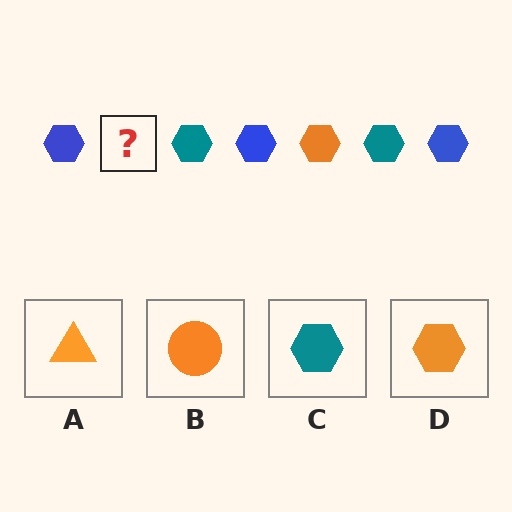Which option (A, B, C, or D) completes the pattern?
D.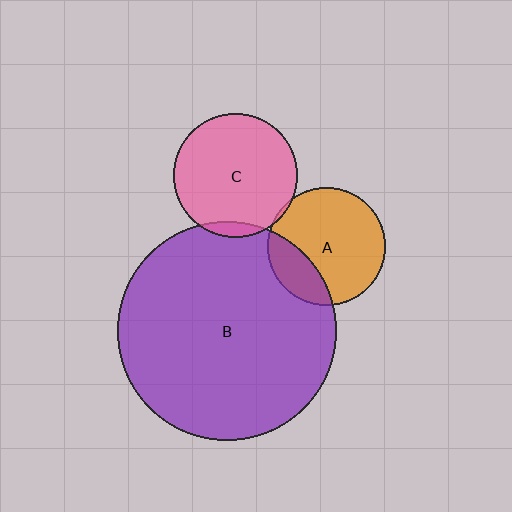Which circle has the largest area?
Circle B (purple).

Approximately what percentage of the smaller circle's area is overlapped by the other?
Approximately 25%.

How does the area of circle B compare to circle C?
Approximately 3.1 times.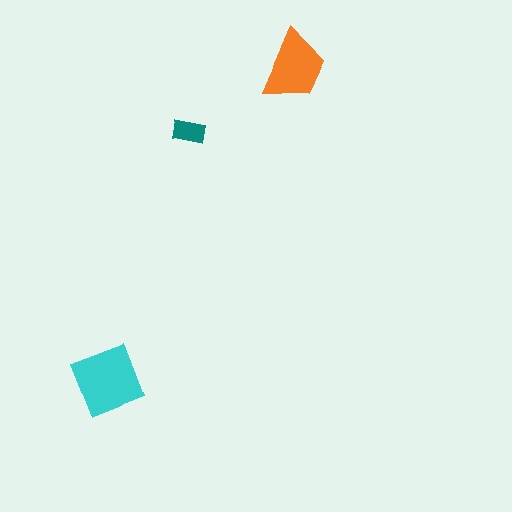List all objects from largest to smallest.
The cyan square, the orange trapezoid, the teal rectangle.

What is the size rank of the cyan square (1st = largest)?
1st.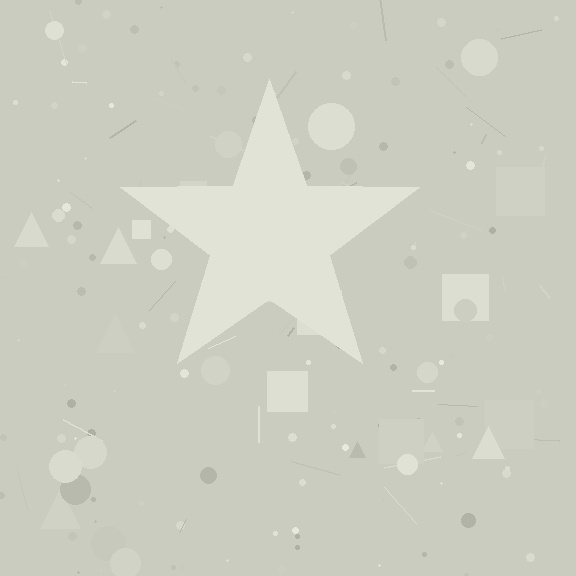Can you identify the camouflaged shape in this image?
The camouflaged shape is a star.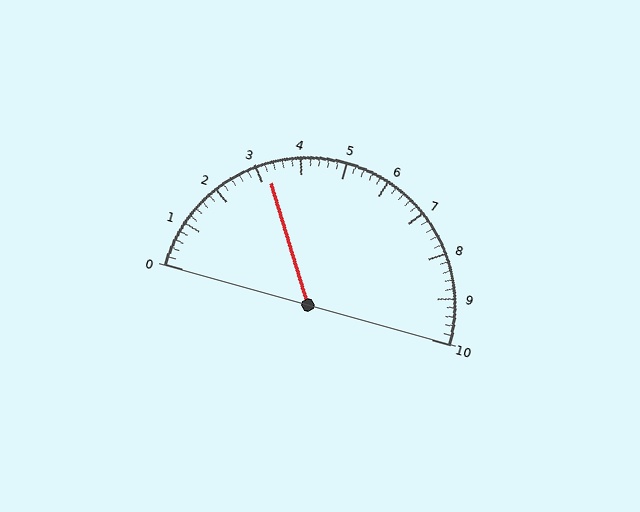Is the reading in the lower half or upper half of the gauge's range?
The reading is in the lower half of the range (0 to 10).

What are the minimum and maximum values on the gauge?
The gauge ranges from 0 to 10.